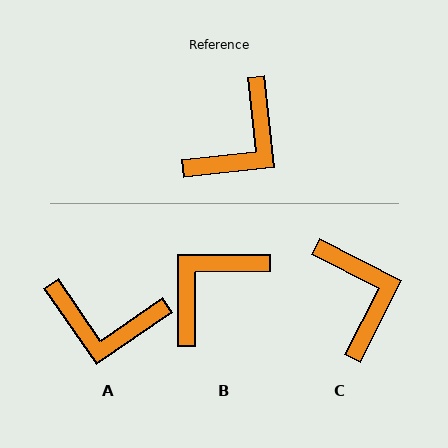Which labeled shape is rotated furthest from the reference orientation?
B, about 174 degrees away.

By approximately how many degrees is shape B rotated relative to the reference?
Approximately 174 degrees counter-clockwise.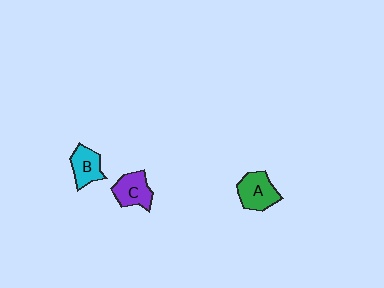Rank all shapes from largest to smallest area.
From largest to smallest: A (green), C (purple), B (cyan).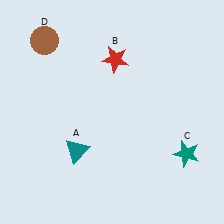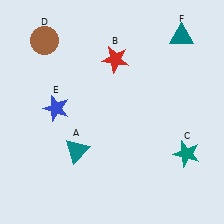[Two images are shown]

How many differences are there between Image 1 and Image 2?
There are 2 differences between the two images.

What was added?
A blue star (E), a teal triangle (F) were added in Image 2.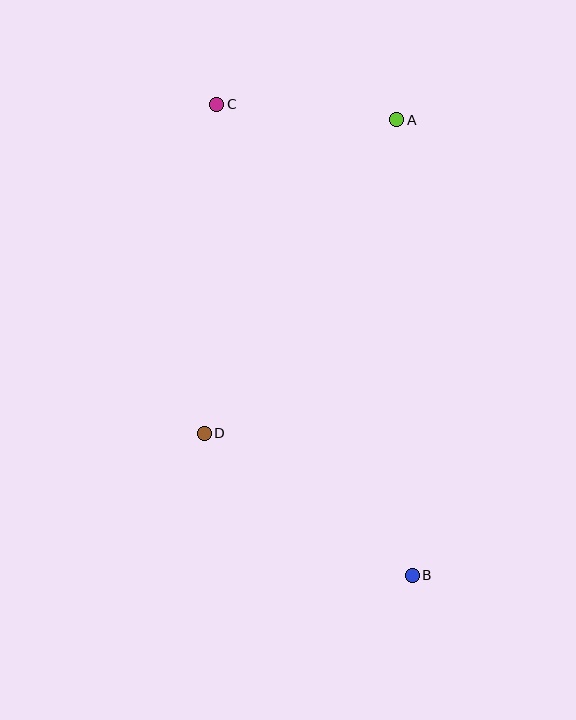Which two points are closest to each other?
Points A and C are closest to each other.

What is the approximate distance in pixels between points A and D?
The distance between A and D is approximately 367 pixels.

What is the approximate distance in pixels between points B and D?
The distance between B and D is approximately 252 pixels.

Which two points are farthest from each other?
Points B and C are farthest from each other.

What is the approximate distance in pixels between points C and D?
The distance between C and D is approximately 329 pixels.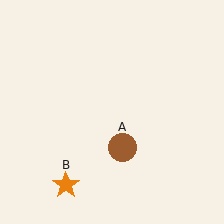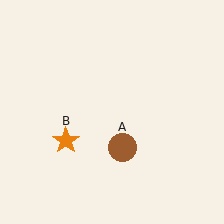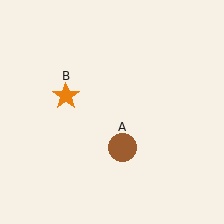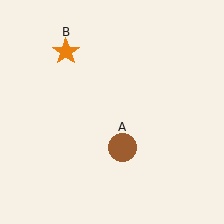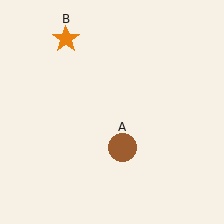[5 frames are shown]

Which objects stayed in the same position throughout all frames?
Brown circle (object A) remained stationary.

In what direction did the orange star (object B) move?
The orange star (object B) moved up.